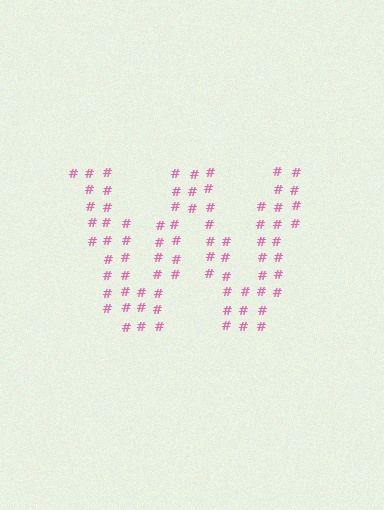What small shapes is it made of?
It is made of small hash symbols.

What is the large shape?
The large shape is the letter W.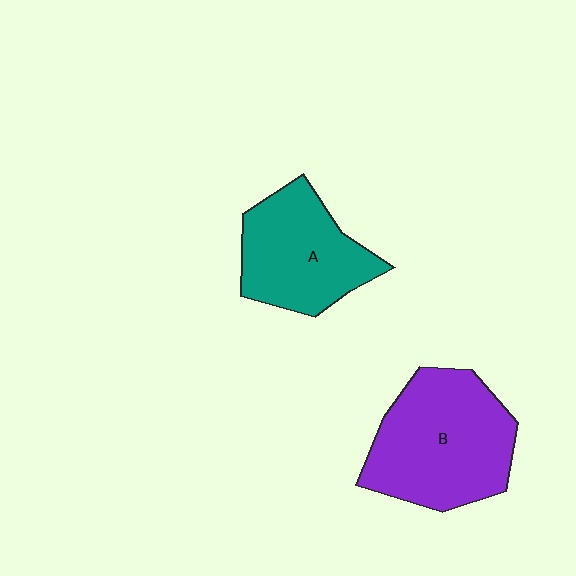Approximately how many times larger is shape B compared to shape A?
Approximately 1.3 times.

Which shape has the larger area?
Shape B (purple).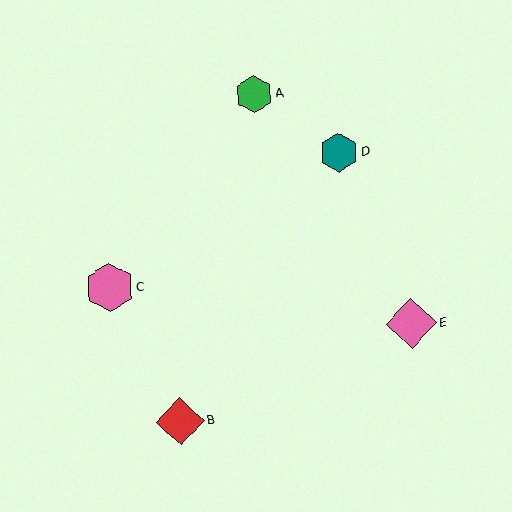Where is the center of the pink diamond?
The center of the pink diamond is at (411, 323).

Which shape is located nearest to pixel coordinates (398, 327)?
The pink diamond (labeled E) at (411, 323) is nearest to that location.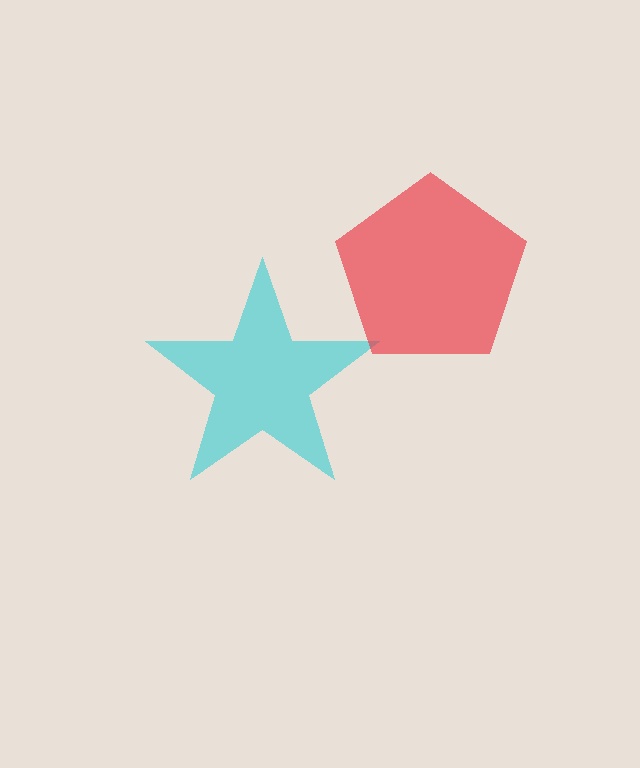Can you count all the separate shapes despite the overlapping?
Yes, there are 2 separate shapes.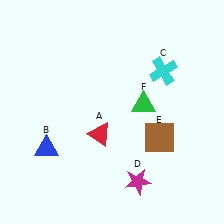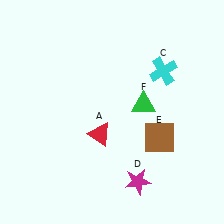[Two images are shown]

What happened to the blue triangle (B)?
The blue triangle (B) was removed in Image 2. It was in the bottom-left area of Image 1.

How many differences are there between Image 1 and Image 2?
There is 1 difference between the two images.